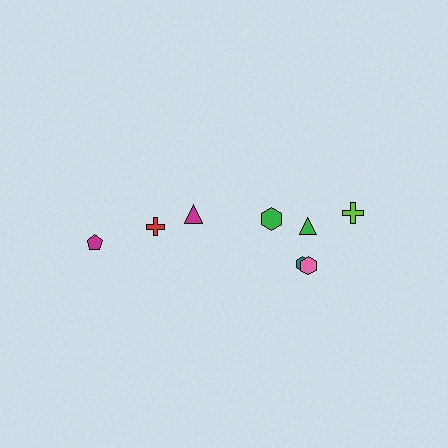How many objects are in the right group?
There are 5 objects.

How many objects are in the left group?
There are 3 objects.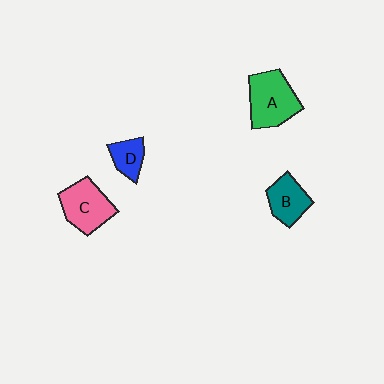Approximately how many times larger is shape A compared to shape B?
Approximately 1.5 times.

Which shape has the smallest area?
Shape D (blue).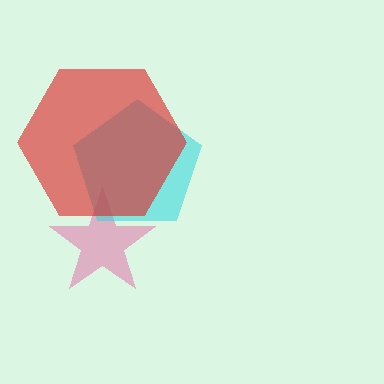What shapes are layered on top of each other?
The layered shapes are: a pink star, a cyan pentagon, a red hexagon.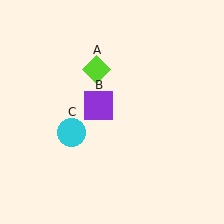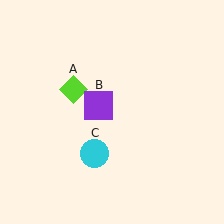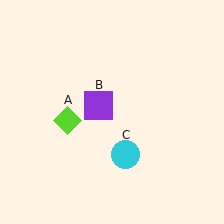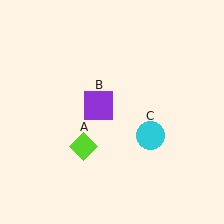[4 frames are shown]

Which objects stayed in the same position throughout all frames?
Purple square (object B) remained stationary.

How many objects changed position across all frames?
2 objects changed position: lime diamond (object A), cyan circle (object C).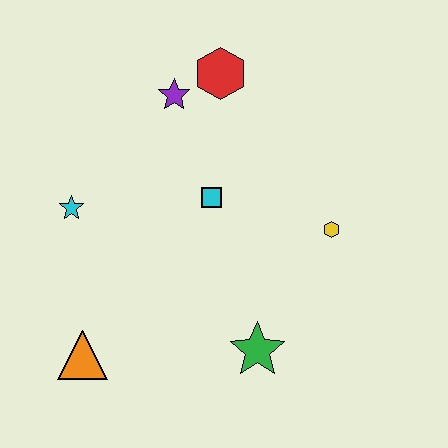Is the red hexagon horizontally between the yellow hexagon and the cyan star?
Yes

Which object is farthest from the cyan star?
The yellow hexagon is farthest from the cyan star.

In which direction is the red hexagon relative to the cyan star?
The red hexagon is to the right of the cyan star.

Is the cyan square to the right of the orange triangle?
Yes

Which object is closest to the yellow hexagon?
The cyan square is closest to the yellow hexagon.